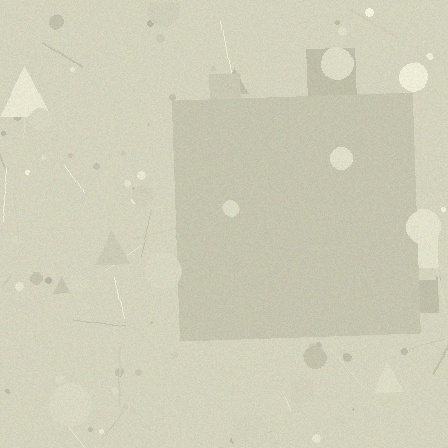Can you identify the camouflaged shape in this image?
The camouflaged shape is a square.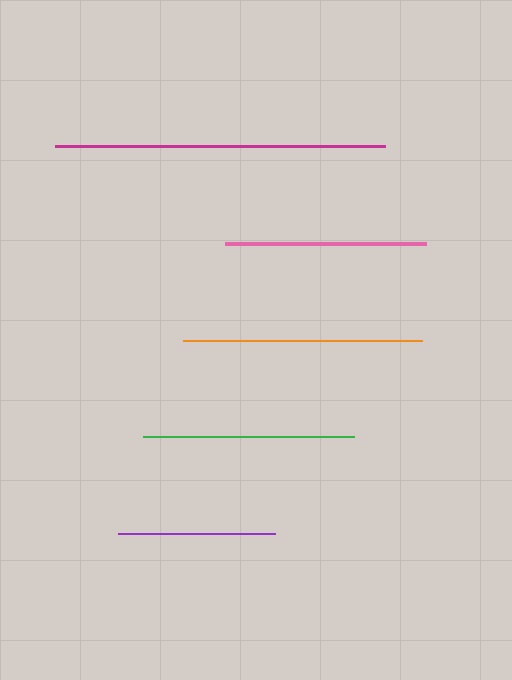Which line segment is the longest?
The magenta line is the longest at approximately 330 pixels.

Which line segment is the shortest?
The purple line is the shortest at approximately 157 pixels.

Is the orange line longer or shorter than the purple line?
The orange line is longer than the purple line.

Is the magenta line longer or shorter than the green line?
The magenta line is longer than the green line.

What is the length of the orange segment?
The orange segment is approximately 240 pixels long.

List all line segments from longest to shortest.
From longest to shortest: magenta, orange, green, pink, purple.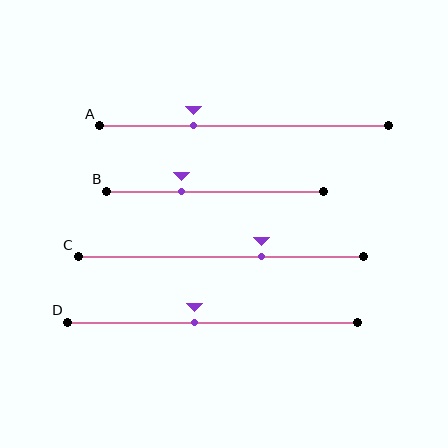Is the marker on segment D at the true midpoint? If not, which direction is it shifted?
No, the marker on segment D is shifted to the left by about 6% of the segment length.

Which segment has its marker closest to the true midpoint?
Segment D has its marker closest to the true midpoint.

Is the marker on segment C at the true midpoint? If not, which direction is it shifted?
No, the marker on segment C is shifted to the right by about 14% of the segment length.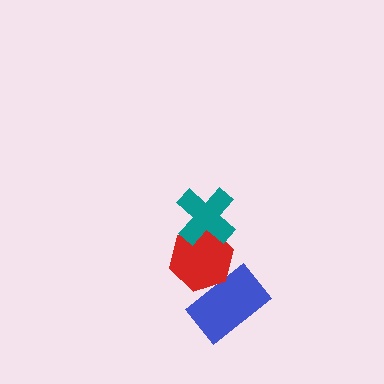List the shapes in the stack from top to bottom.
From top to bottom: the teal cross, the red hexagon, the blue rectangle.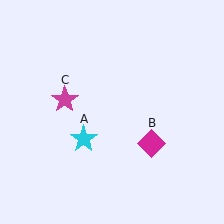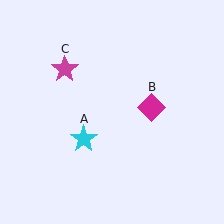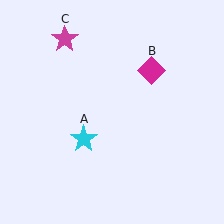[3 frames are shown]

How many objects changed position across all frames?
2 objects changed position: magenta diamond (object B), magenta star (object C).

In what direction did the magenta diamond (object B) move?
The magenta diamond (object B) moved up.